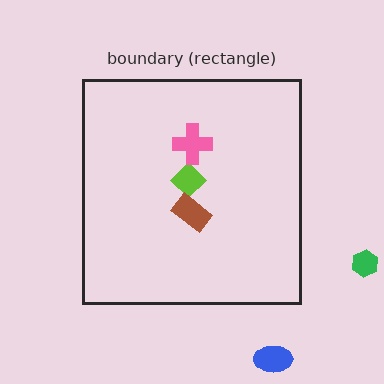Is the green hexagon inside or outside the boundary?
Outside.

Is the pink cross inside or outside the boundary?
Inside.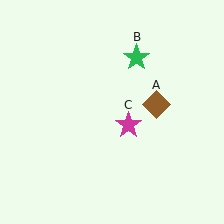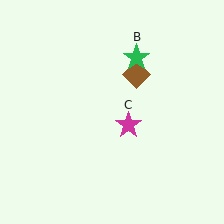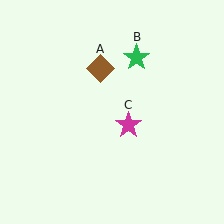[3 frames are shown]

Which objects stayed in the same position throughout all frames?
Green star (object B) and magenta star (object C) remained stationary.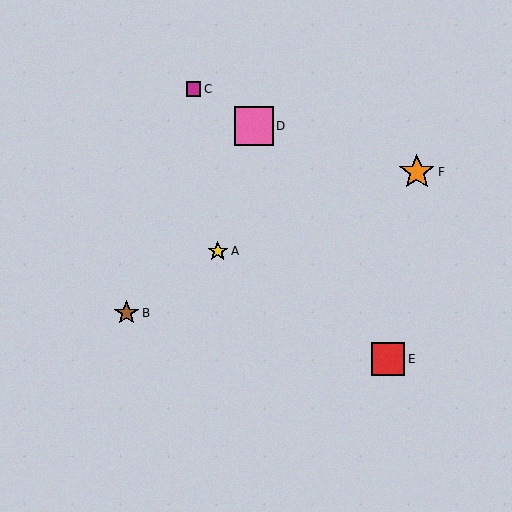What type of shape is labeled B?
Shape B is a brown star.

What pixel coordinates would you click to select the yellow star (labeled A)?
Click at (218, 251) to select the yellow star A.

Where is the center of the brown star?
The center of the brown star is at (126, 313).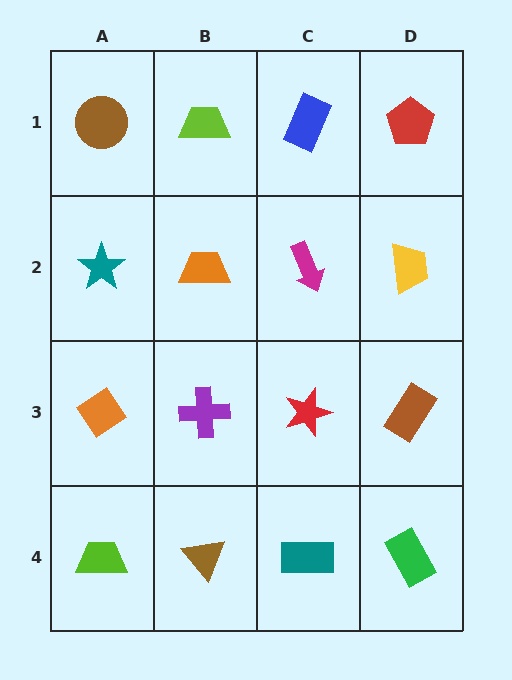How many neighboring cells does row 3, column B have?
4.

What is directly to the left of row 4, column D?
A teal rectangle.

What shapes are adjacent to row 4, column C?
A red star (row 3, column C), a brown triangle (row 4, column B), a green rectangle (row 4, column D).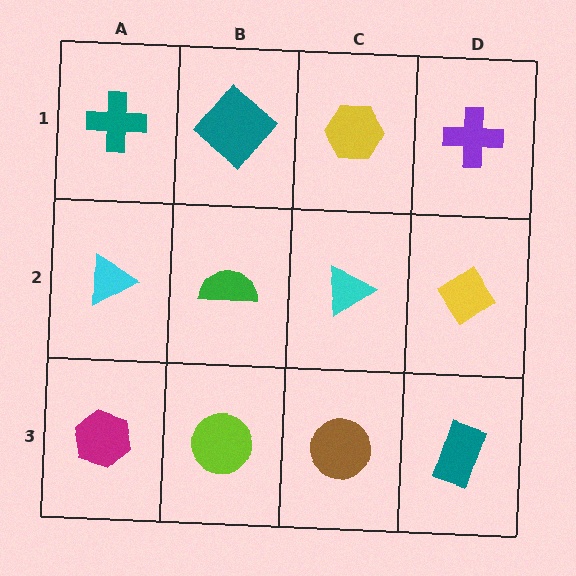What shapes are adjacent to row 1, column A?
A cyan triangle (row 2, column A), a teal diamond (row 1, column B).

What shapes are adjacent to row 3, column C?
A cyan triangle (row 2, column C), a lime circle (row 3, column B), a teal rectangle (row 3, column D).